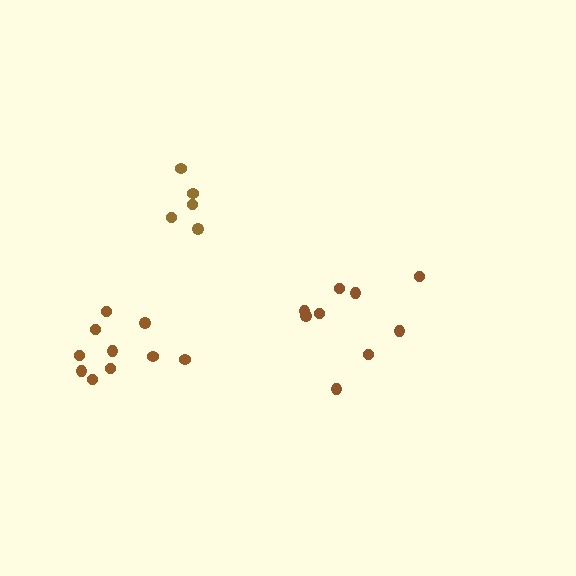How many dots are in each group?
Group 1: 9 dots, Group 2: 10 dots, Group 3: 5 dots (24 total).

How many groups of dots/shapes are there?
There are 3 groups.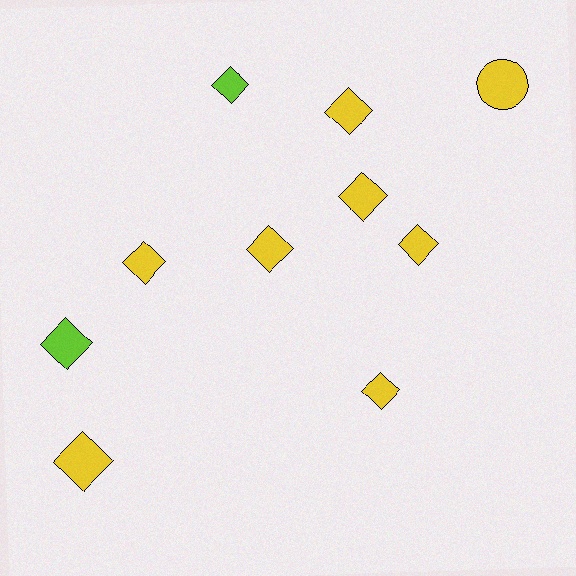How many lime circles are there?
There are no lime circles.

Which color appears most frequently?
Yellow, with 8 objects.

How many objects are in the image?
There are 10 objects.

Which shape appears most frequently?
Diamond, with 9 objects.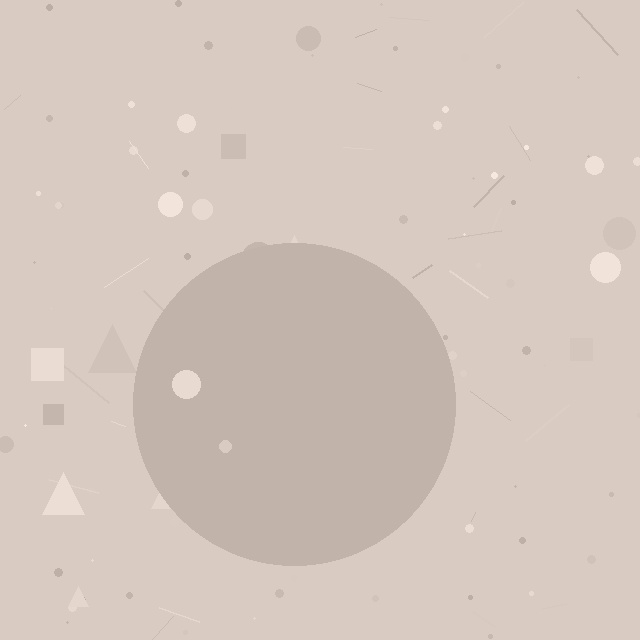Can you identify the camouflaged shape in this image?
The camouflaged shape is a circle.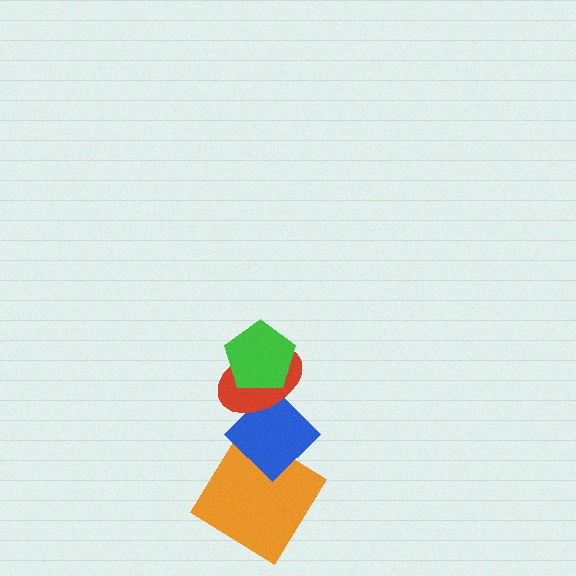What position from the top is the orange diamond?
The orange diamond is 4th from the top.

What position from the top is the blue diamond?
The blue diamond is 3rd from the top.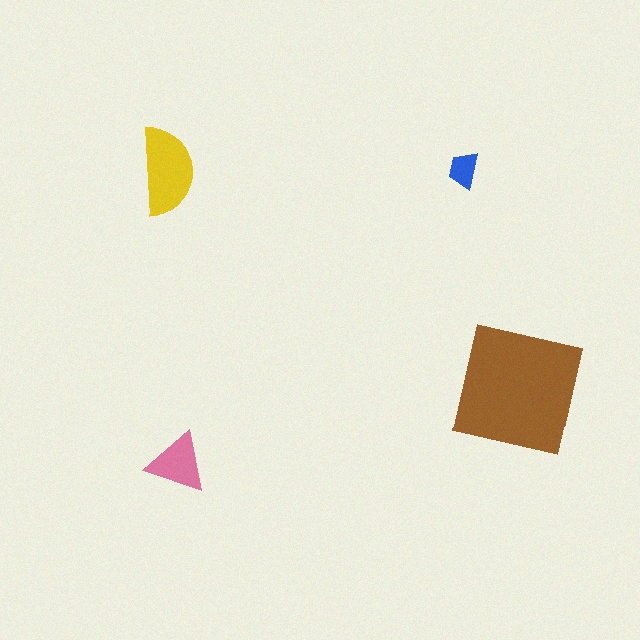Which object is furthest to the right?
The brown square is rightmost.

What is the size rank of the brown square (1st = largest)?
1st.